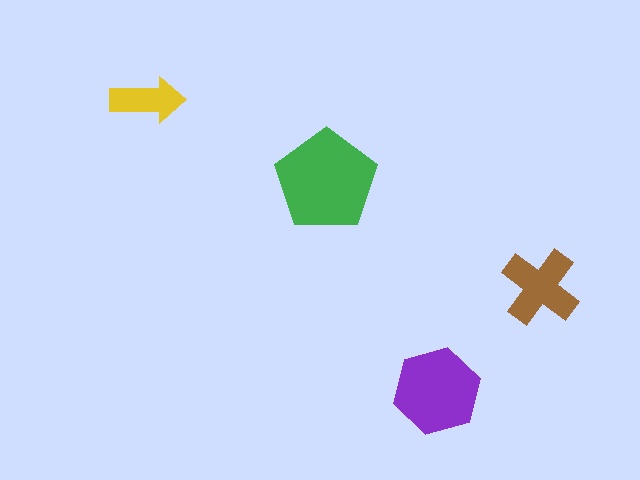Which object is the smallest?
The yellow arrow.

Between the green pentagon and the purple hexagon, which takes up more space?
The green pentagon.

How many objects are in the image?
There are 4 objects in the image.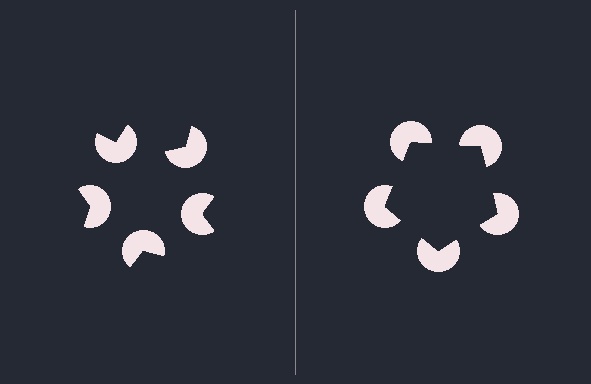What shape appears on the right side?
An illusory pentagon.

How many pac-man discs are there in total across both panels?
10 — 5 on each side.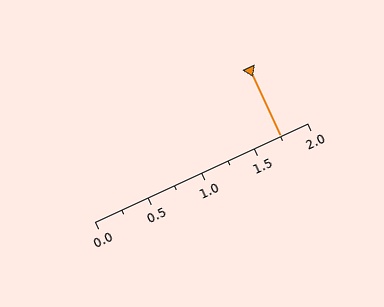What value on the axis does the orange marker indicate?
The marker indicates approximately 1.75.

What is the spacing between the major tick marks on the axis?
The major ticks are spaced 0.5 apart.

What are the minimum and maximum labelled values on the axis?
The axis runs from 0.0 to 2.0.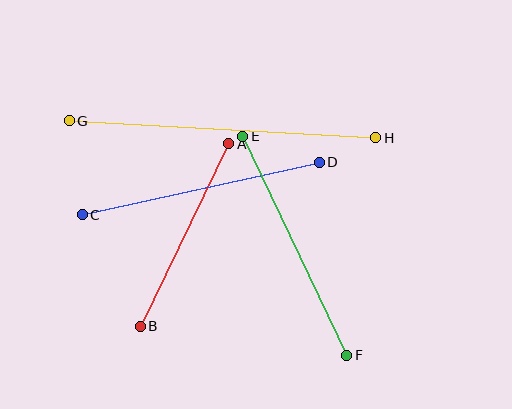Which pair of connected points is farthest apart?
Points G and H are farthest apart.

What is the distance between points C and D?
The distance is approximately 243 pixels.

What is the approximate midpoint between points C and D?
The midpoint is at approximately (201, 188) pixels.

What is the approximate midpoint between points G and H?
The midpoint is at approximately (223, 129) pixels.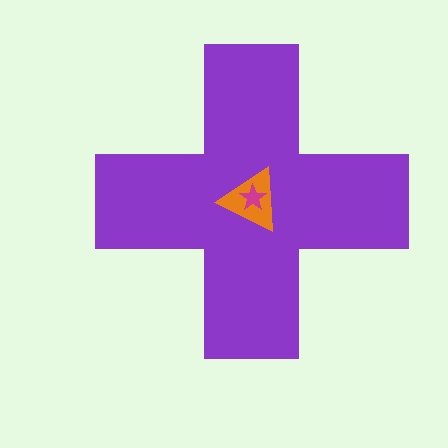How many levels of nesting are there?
3.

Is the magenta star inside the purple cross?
Yes.